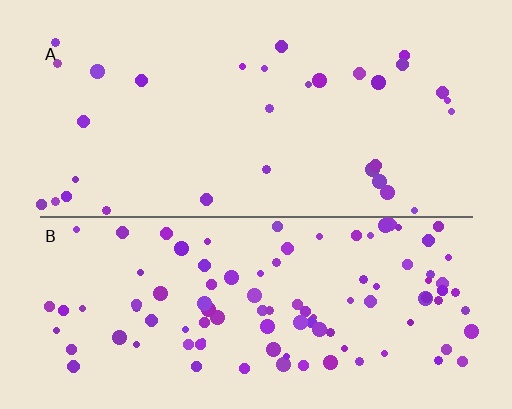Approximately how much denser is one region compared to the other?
Approximately 3.2× — region B over region A.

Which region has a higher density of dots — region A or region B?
B (the bottom).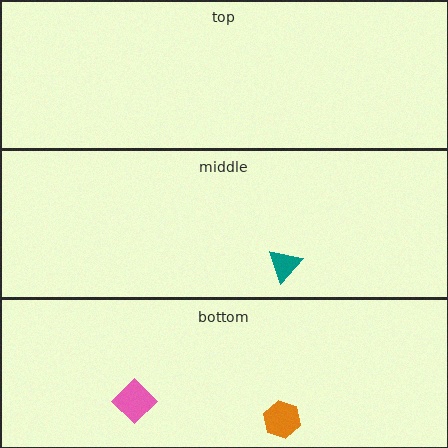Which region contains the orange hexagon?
The bottom region.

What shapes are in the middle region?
The teal triangle.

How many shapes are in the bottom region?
2.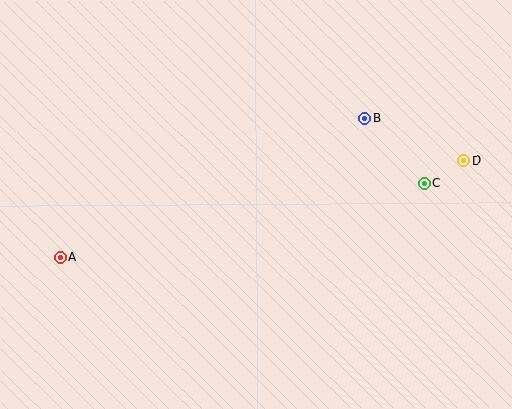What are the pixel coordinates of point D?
Point D is at (463, 160).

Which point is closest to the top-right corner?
Point D is closest to the top-right corner.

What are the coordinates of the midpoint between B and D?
The midpoint between B and D is at (414, 139).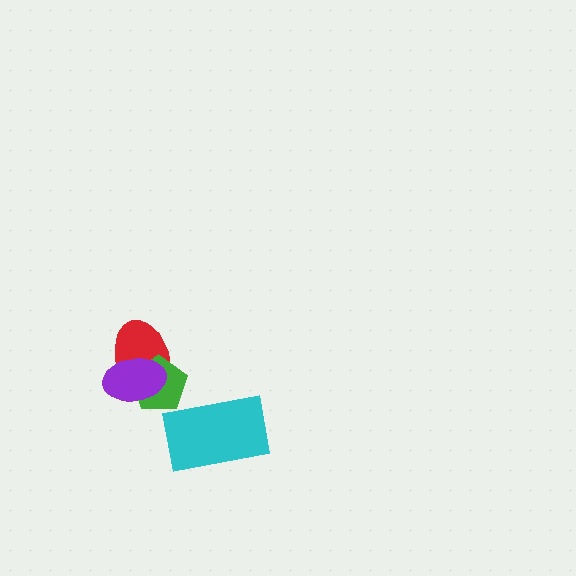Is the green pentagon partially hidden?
Yes, it is partially covered by another shape.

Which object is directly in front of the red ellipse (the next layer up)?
The green pentagon is directly in front of the red ellipse.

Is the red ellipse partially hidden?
Yes, it is partially covered by another shape.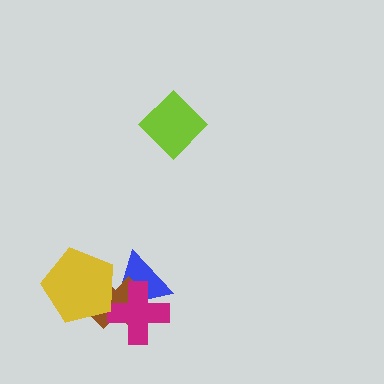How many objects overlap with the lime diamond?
0 objects overlap with the lime diamond.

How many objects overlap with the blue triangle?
3 objects overlap with the blue triangle.